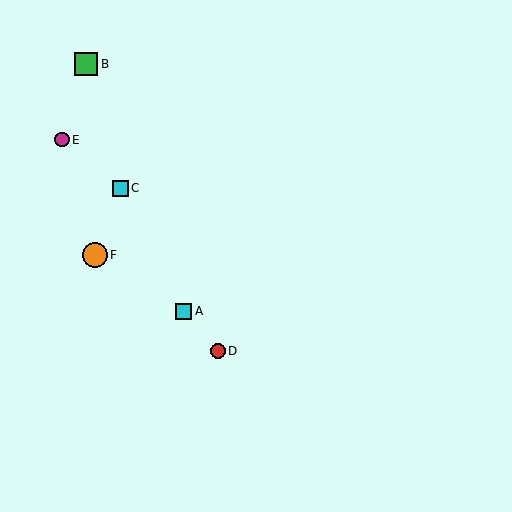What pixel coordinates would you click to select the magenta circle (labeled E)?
Click at (62, 140) to select the magenta circle E.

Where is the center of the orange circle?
The center of the orange circle is at (95, 255).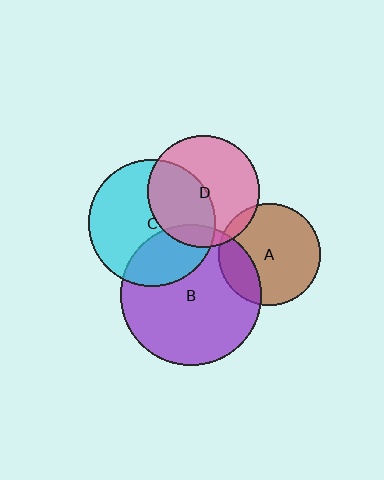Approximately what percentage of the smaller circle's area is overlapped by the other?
Approximately 10%.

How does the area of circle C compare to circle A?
Approximately 1.6 times.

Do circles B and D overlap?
Yes.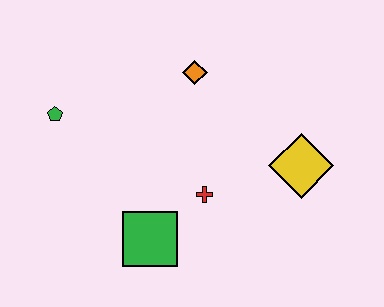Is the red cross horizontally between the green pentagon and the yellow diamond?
Yes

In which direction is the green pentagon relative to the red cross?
The green pentagon is to the left of the red cross.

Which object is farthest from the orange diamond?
The green square is farthest from the orange diamond.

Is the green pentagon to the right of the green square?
No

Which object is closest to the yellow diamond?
The red cross is closest to the yellow diamond.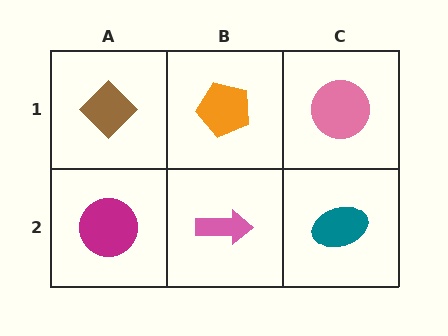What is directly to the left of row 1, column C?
An orange pentagon.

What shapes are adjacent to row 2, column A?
A brown diamond (row 1, column A), a pink arrow (row 2, column B).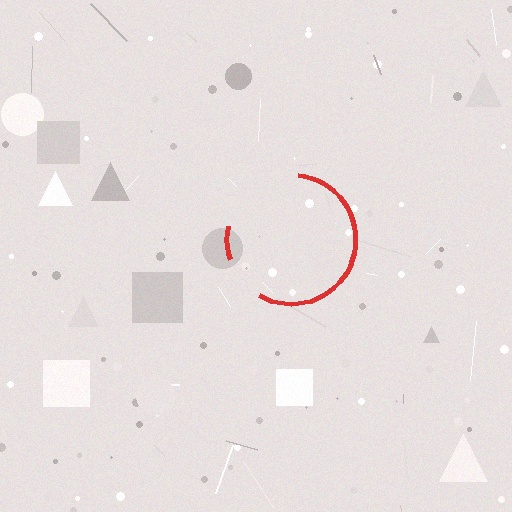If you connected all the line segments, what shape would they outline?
They would outline a circle.